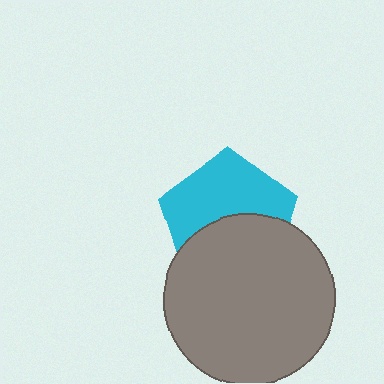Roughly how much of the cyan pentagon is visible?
About half of it is visible (roughly 53%).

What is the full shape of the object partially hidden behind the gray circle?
The partially hidden object is a cyan pentagon.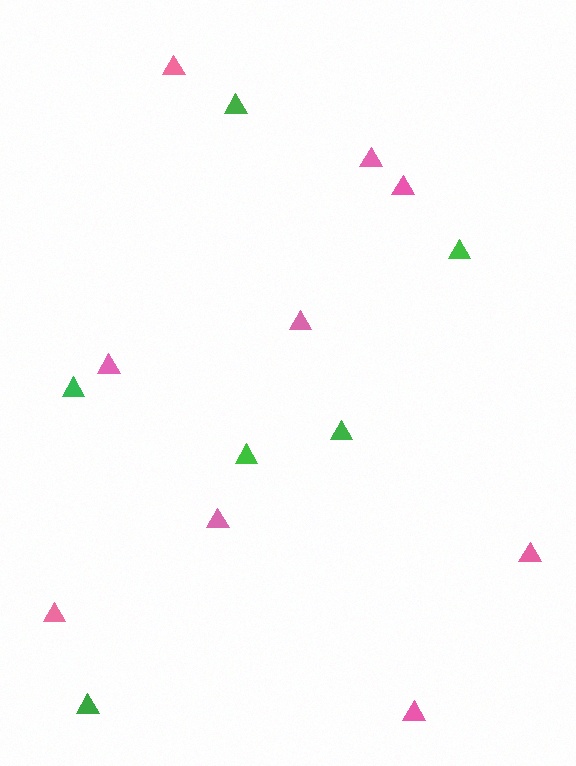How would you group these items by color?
There are 2 groups: one group of green triangles (6) and one group of pink triangles (9).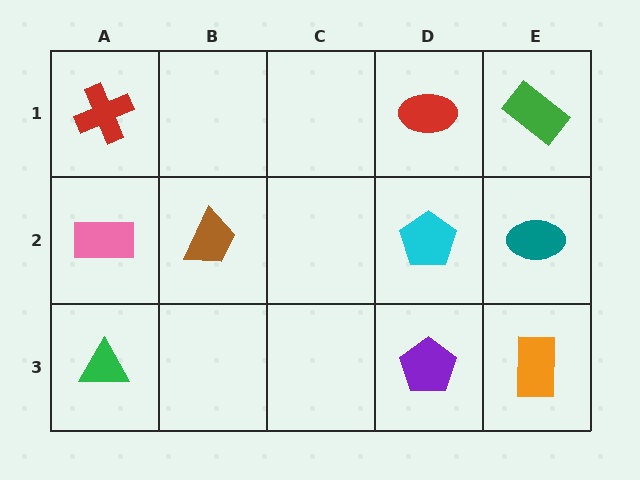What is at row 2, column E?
A teal ellipse.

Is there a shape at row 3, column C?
No, that cell is empty.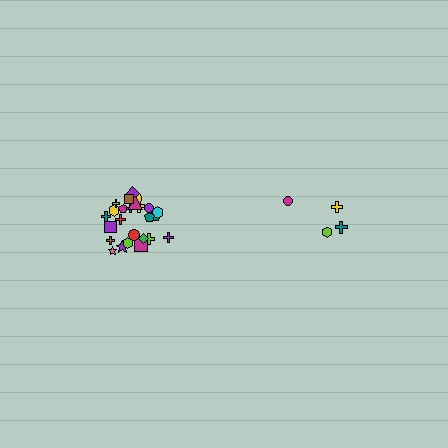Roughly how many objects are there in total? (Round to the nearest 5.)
Roughly 30 objects in total.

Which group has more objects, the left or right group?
The left group.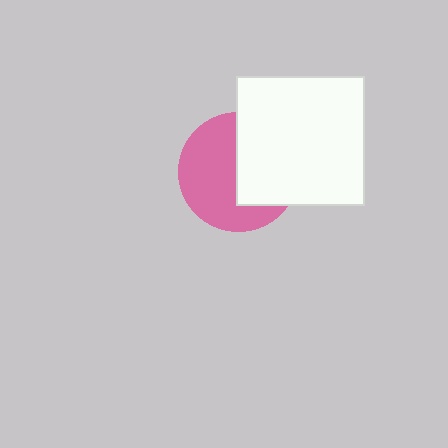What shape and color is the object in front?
The object in front is a white square.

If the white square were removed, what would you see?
You would see the complete pink circle.